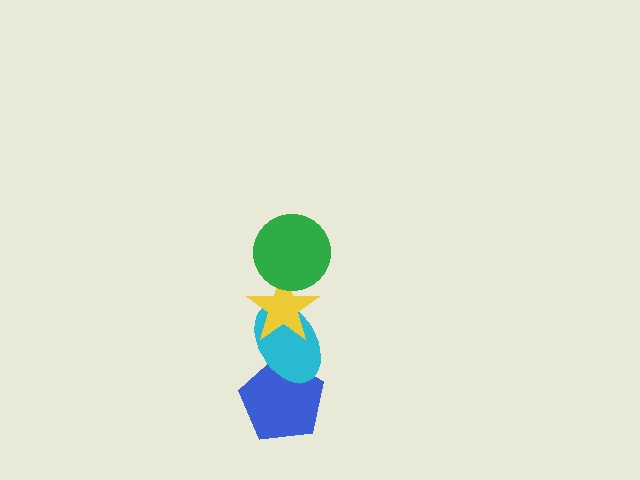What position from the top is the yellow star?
The yellow star is 2nd from the top.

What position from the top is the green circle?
The green circle is 1st from the top.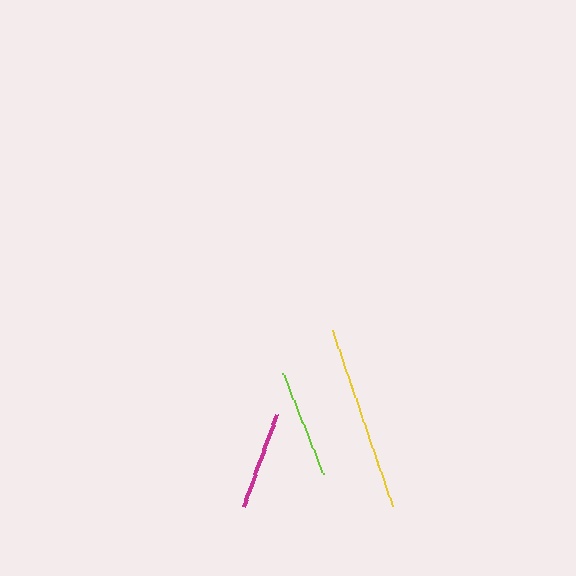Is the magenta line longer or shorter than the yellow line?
The yellow line is longer than the magenta line.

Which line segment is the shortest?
The magenta line is the shortest at approximately 98 pixels.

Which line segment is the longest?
The yellow line is the longest at approximately 185 pixels.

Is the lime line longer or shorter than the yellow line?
The yellow line is longer than the lime line.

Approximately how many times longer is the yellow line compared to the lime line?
The yellow line is approximately 1.7 times the length of the lime line.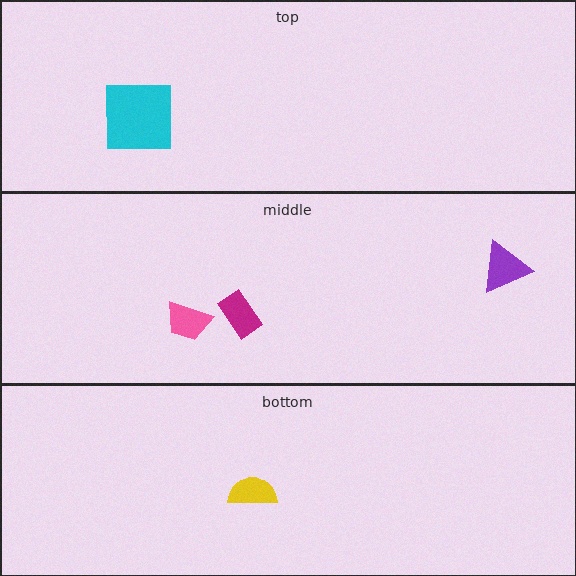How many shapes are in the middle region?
3.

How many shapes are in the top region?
1.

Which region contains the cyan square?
The top region.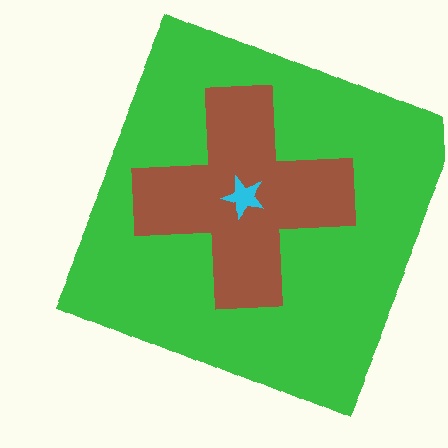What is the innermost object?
The cyan star.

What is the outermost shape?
The green square.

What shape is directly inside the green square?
The brown cross.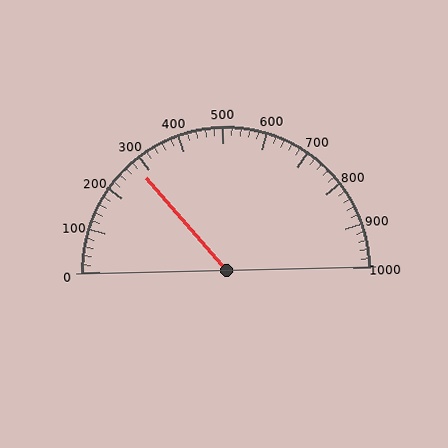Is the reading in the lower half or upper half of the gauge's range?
The reading is in the lower half of the range (0 to 1000).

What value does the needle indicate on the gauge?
The needle indicates approximately 280.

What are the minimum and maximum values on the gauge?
The gauge ranges from 0 to 1000.